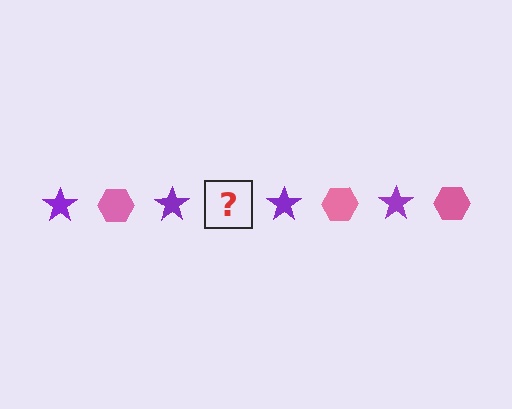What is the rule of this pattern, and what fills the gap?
The rule is that the pattern alternates between purple star and pink hexagon. The gap should be filled with a pink hexagon.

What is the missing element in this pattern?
The missing element is a pink hexagon.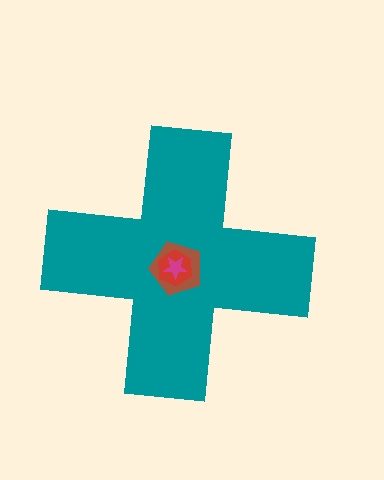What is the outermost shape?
The teal cross.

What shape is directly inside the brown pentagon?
The red hexagon.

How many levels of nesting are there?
4.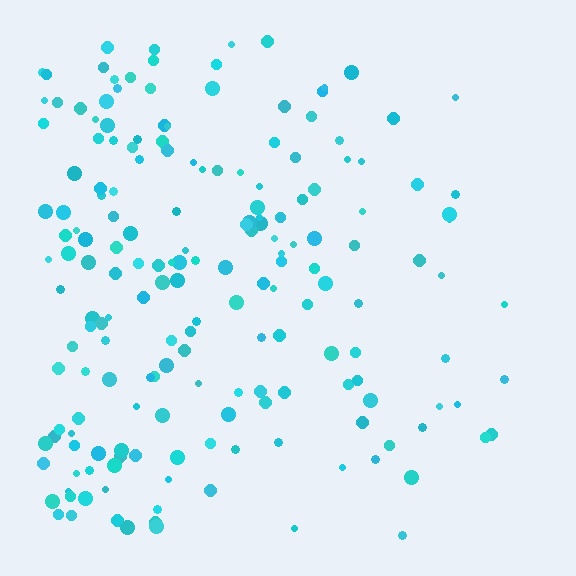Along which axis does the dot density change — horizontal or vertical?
Horizontal.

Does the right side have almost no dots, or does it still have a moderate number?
Still a moderate number, just noticeably fewer than the left.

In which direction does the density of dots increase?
From right to left, with the left side densest.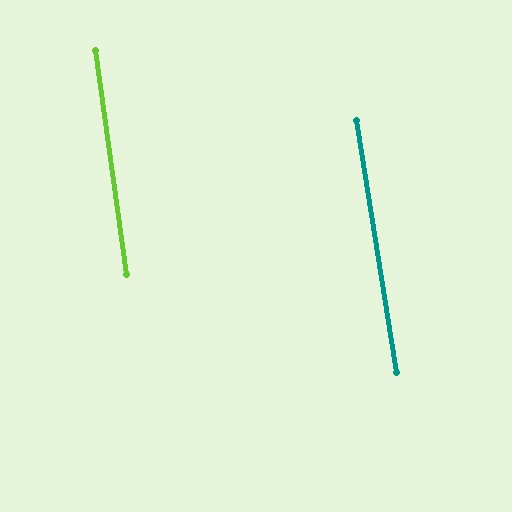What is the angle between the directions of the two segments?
Approximately 1 degree.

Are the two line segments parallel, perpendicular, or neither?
Parallel — their directions differ by only 1.1°.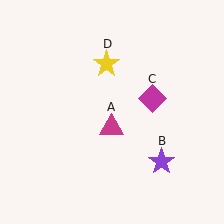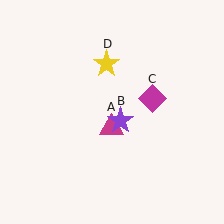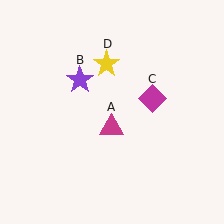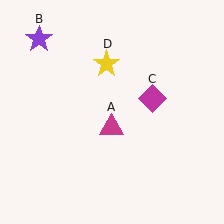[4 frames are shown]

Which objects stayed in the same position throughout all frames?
Magenta triangle (object A) and magenta diamond (object C) and yellow star (object D) remained stationary.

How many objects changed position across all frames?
1 object changed position: purple star (object B).